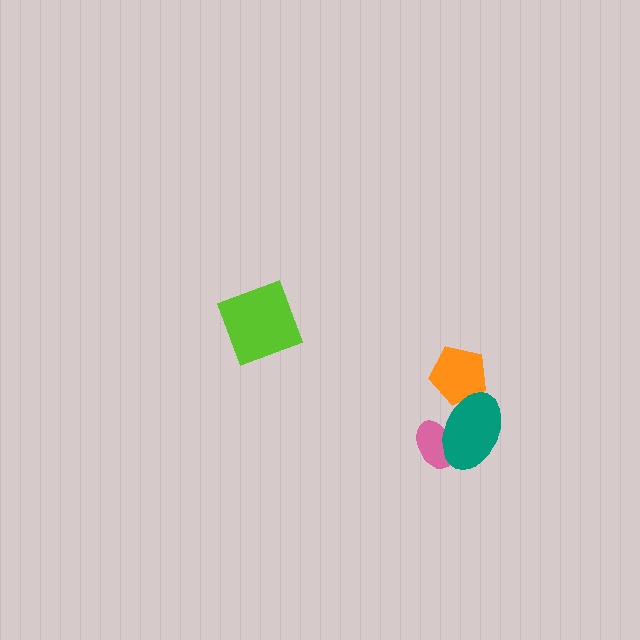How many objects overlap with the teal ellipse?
2 objects overlap with the teal ellipse.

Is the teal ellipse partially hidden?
No, no other shape covers it.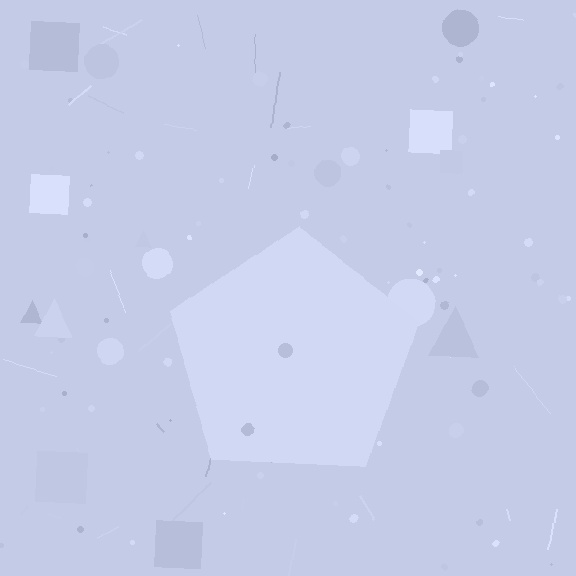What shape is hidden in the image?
A pentagon is hidden in the image.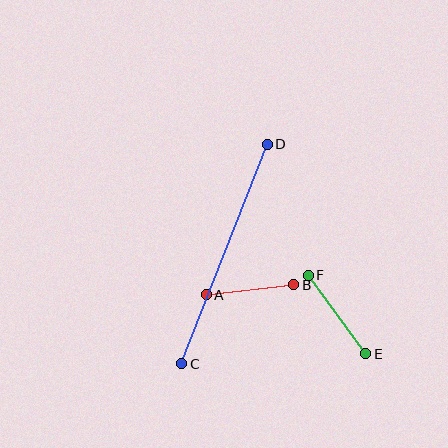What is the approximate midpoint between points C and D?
The midpoint is at approximately (224, 254) pixels.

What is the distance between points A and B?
The distance is approximately 88 pixels.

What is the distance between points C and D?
The distance is approximately 236 pixels.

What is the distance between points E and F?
The distance is approximately 97 pixels.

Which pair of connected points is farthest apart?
Points C and D are farthest apart.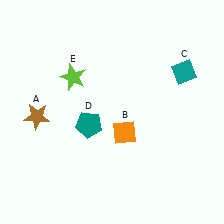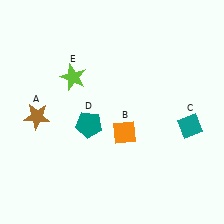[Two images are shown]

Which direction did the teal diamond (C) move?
The teal diamond (C) moved down.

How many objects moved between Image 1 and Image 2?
1 object moved between the two images.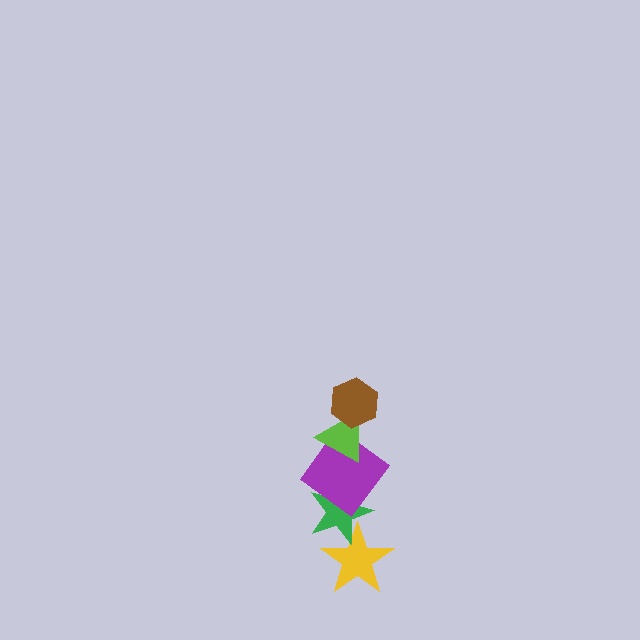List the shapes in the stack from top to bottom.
From top to bottom: the brown hexagon, the lime triangle, the purple diamond, the green star, the yellow star.